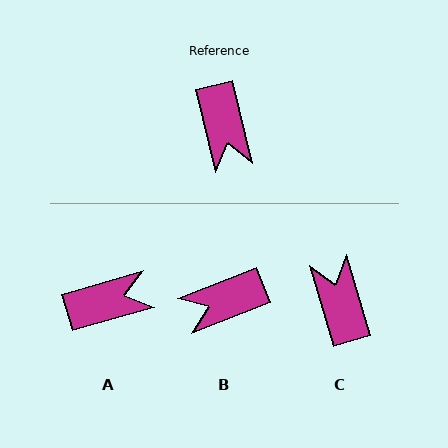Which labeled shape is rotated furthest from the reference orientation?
C, about 176 degrees away.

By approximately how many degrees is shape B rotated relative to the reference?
Approximately 81 degrees clockwise.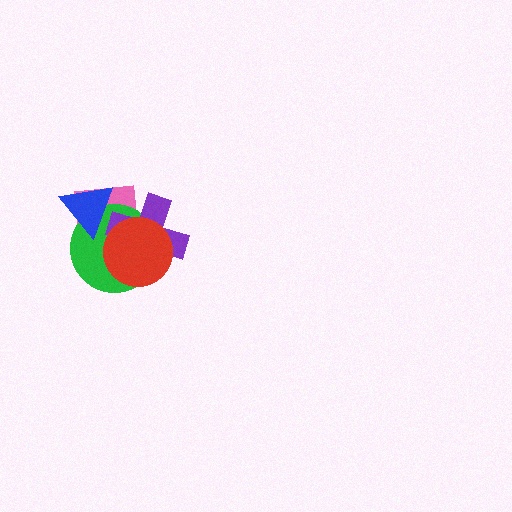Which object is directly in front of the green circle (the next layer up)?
The blue triangle is directly in front of the green circle.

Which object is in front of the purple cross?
The red circle is in front of the purple cross.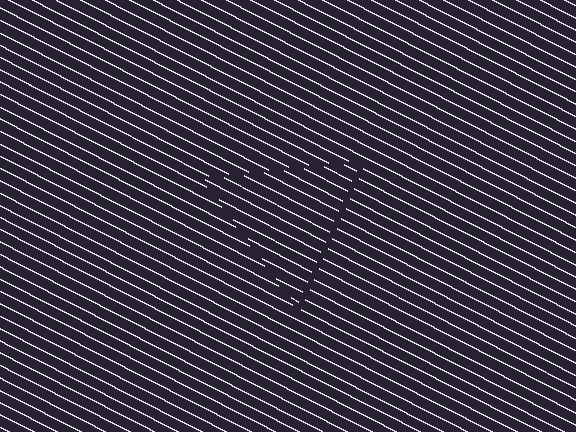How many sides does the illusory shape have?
3 sides — the line-ends trace a triangle.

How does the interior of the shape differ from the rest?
The interior of the shape contains the same grating, shifted by half a period — the contour is defined by the phase discontinuity where line-ends from the inner and outer gratings abut.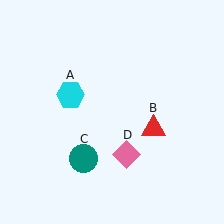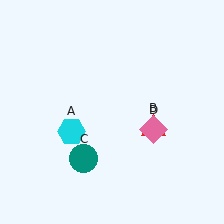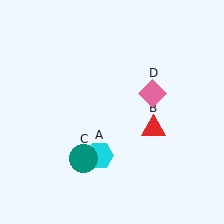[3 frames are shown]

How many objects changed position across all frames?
2 objects changed position: cyan hexagon (object A), pink diamond (object D).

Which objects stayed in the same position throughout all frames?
Red triangle (object B) and teal circle (object C) remained stationary.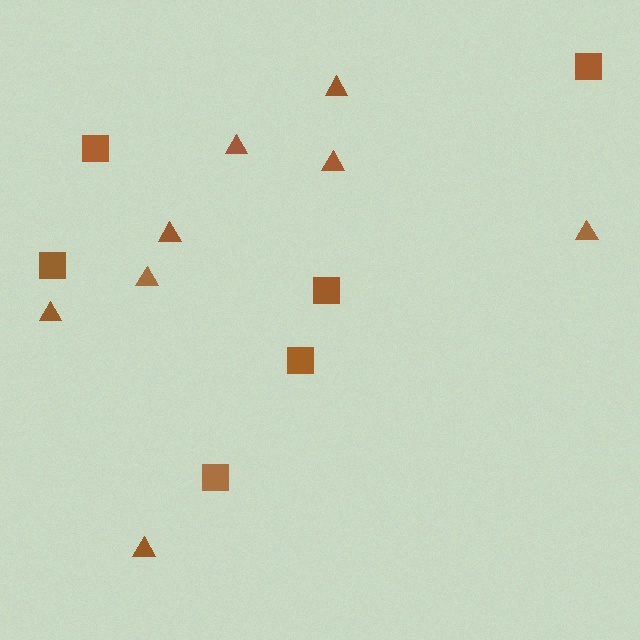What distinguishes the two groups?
There are 2 groups: one group of squares (6) and one group of triangles (8).